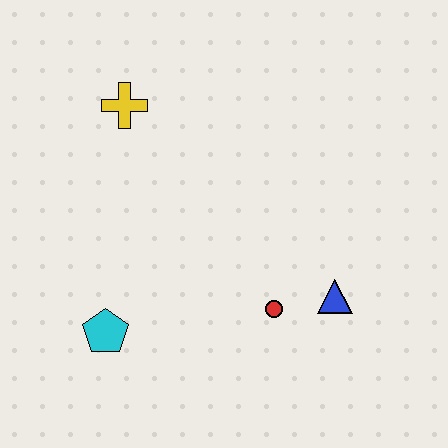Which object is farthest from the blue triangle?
The yellow cross is farthest from the blue triangle.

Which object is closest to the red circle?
The blue triangle is closest to the red circle.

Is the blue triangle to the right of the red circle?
Yes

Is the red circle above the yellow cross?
No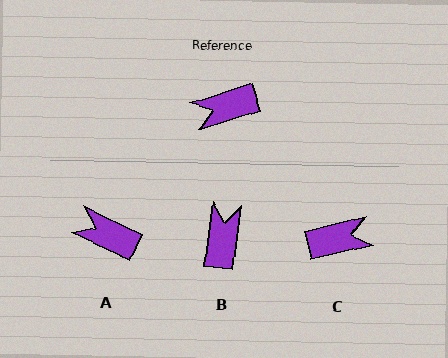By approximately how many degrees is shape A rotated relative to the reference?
Approximately 43 degrees clockwise.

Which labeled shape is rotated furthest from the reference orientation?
C, about 175 degrees away.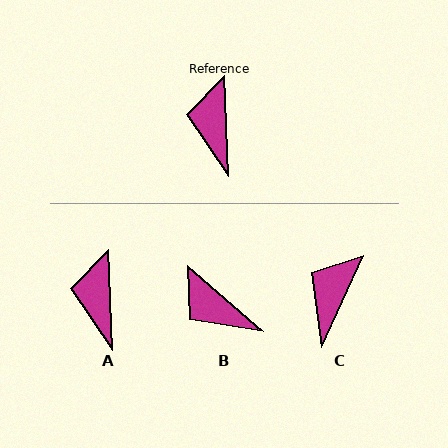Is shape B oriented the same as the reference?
No, it is off by about 46 degrees.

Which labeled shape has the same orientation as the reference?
A.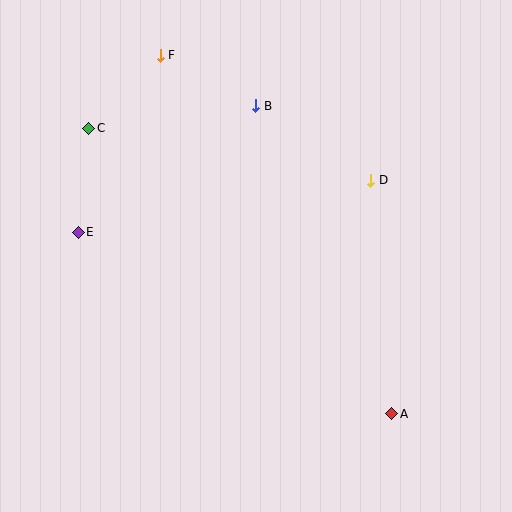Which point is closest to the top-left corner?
Point C is closest to the top-left corner.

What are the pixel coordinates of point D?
Point D is at (371, 180).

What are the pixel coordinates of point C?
Point C is at (89, 128).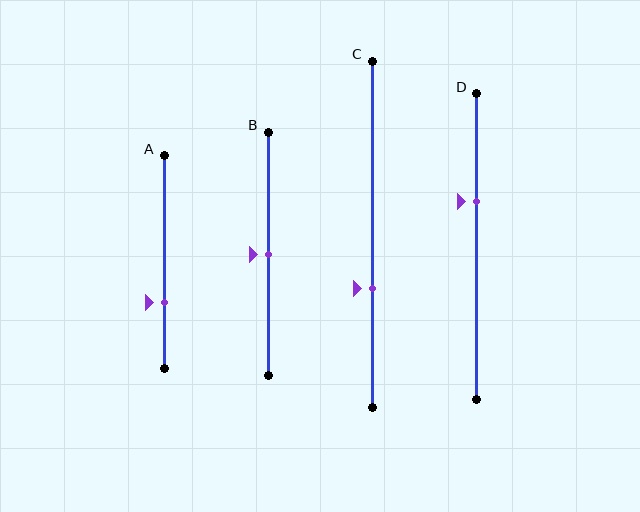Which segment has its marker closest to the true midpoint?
Segment B has its marker closest to the true midpoint.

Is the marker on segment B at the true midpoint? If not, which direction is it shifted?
Yes, the marker on segment B is at the true midpoint.